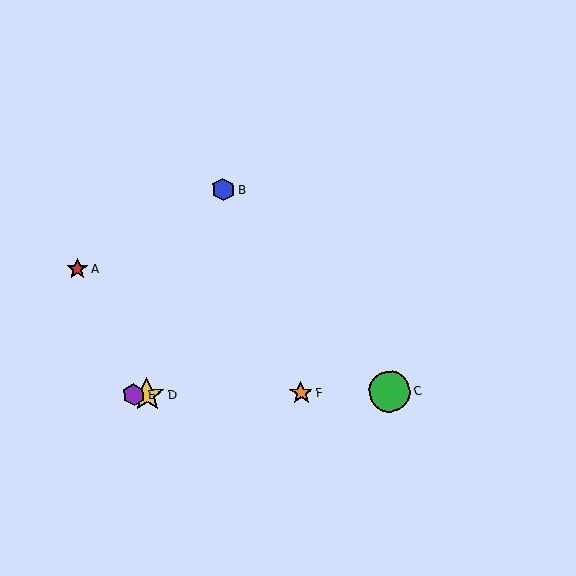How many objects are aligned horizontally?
4 objects (C, D, E, F) are aligned horizontally.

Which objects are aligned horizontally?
Objects C, D, E, F are aligned horizontally.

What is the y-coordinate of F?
Object F is at y≈393.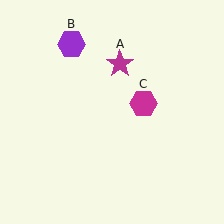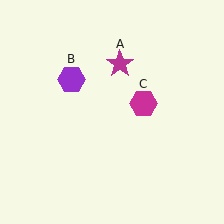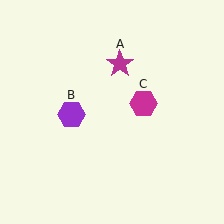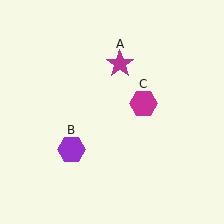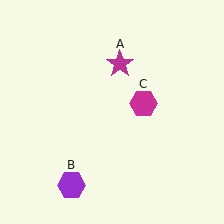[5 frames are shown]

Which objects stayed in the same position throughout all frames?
Magenta star (object A) and magenta hexagon (object C) remained stationary.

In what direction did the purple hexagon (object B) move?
The purple hexagon (object B) moved down.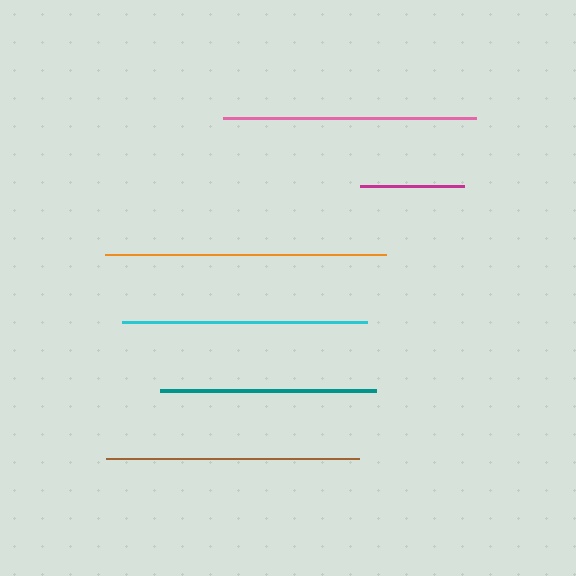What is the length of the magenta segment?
The magenta segment is approximately 104 pixels long.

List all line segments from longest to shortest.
From longest to shortest: orange, brown, pink, cyan, teal, magenta.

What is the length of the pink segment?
The pink segment is approximately 253 pixels long.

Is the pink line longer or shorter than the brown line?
The brown line is longer than the pink line.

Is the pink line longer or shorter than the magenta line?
The pink line is longer than the magenta line.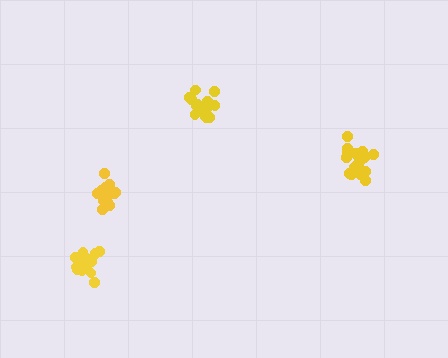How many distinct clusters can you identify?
There are 4 distinct clusters.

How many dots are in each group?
Group 1: 19 dots, Group 2: 17 dots, Group 3: 18 dots, Group 4: 19 dots (73 total).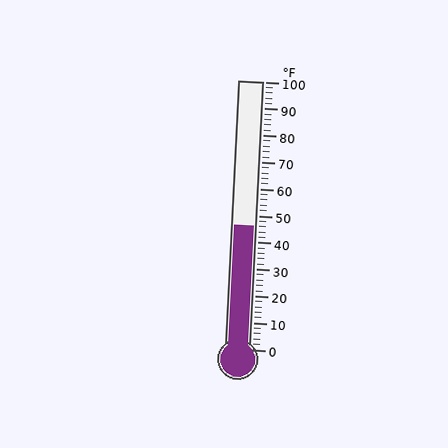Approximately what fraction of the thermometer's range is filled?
The thermometer is filled to approximately 45% of its range.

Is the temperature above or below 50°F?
The temperature is below 50°F.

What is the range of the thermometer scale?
The thermometer scale ranges from 0°F to 100°F.